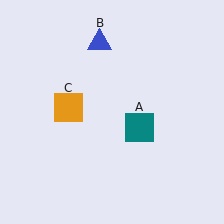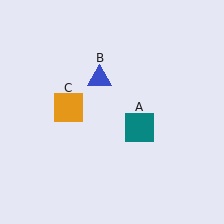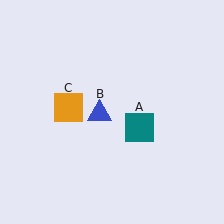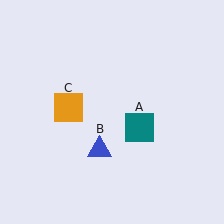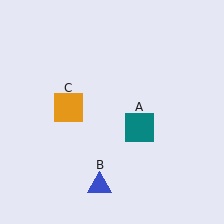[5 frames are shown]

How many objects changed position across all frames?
1 object changed position: blue triangle (object B).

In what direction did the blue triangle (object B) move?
The blue triangle (object B) moved down.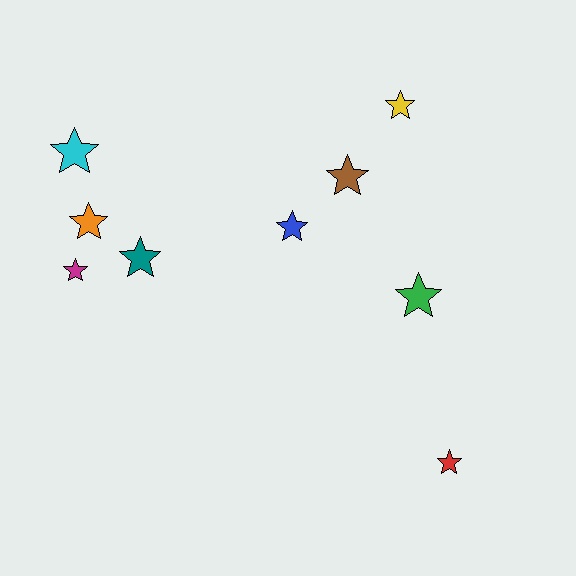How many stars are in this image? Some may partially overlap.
There are 9 stars.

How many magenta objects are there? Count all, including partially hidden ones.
There is 1 magenta object.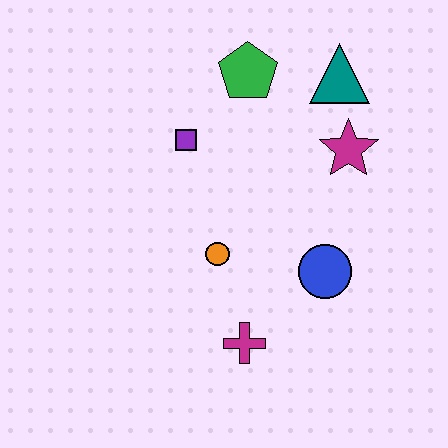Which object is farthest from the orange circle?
The teal triangle is farthest from the orange circle.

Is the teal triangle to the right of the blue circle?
Yes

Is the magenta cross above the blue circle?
No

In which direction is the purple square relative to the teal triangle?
The purple square is to the left of the teal triangle.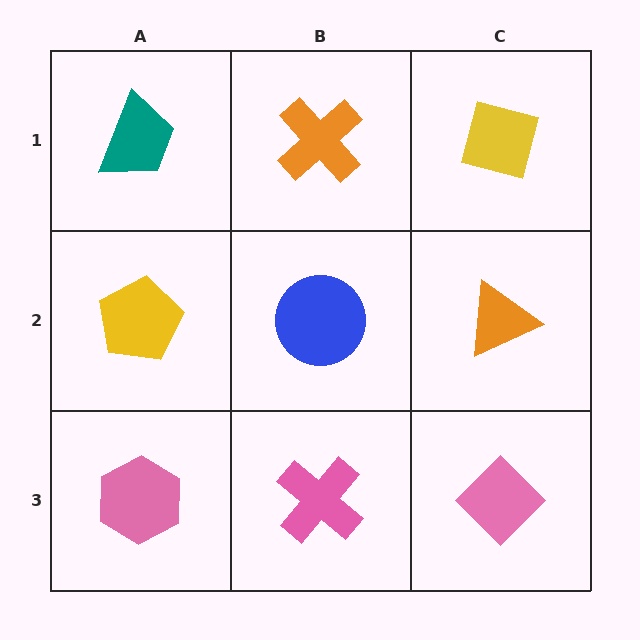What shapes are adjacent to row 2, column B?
An orange cross (row 1, column B), a pink cross (row 3, column B), a yellow pentagon (row 2, column A), an orange triangle (row 2, column C).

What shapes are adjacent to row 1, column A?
A yellow pentagon (row 2, column A), an orange cross (row 1, column B).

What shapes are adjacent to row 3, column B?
A blue circle (row 2, column B), a pink hexagon (row 3, column A), a pink diamond (row 3, column C).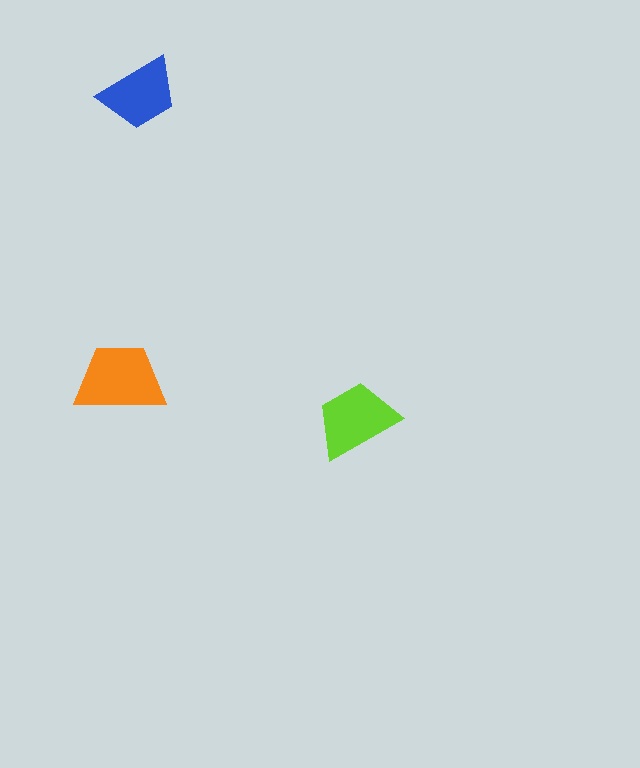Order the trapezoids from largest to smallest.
the orange one, the lime one, the blue one.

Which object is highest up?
The blue trapezoid is topmost.